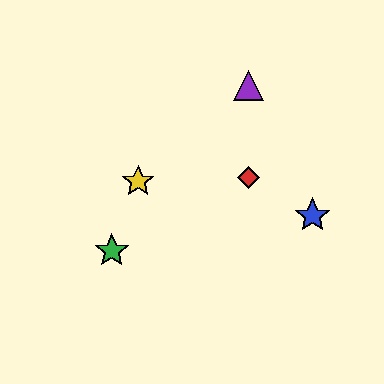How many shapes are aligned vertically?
2 shapes (the red diamond, the purple triangle) are aligned vertically.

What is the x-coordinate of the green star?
The green star is at x≈112.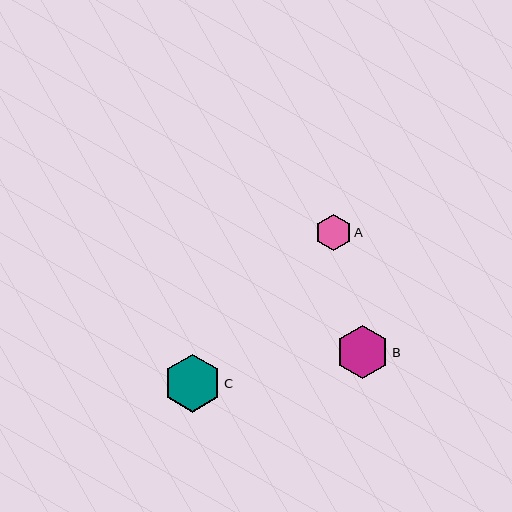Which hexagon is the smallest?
Hexagon A is the smallest with a size of approximately 36 pixels.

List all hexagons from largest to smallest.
From largest to smallest: C, B, A.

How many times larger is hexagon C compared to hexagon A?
Hexagon C is approximately 1.6 times the size of hexagon A.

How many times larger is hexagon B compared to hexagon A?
Hexagon B is approximately 1.5 times the size of hexagon A.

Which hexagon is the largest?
Hexagon C is the largest with a size of approximately 58 pixels.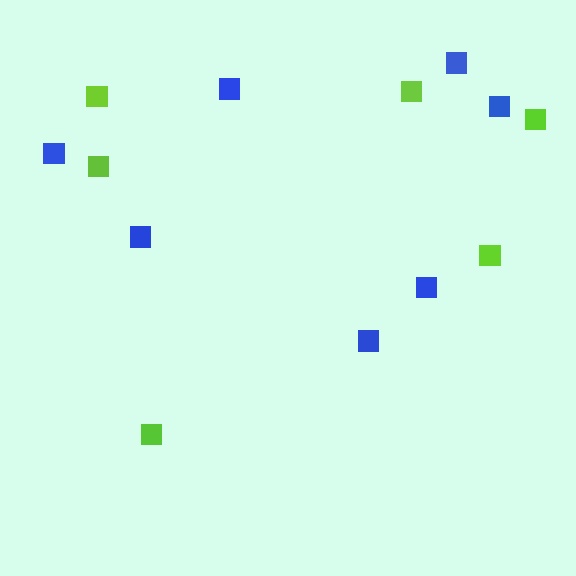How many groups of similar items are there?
There are 2 groups: one group of blue squares (7) and one group of lime squares (6).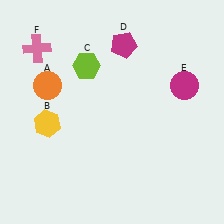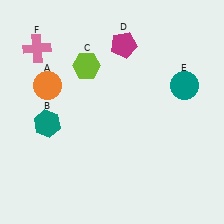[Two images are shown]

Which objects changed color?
B changed from yellow to teal. E changed from magenta to teal.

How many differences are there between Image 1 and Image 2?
There are 2 differences between the two images.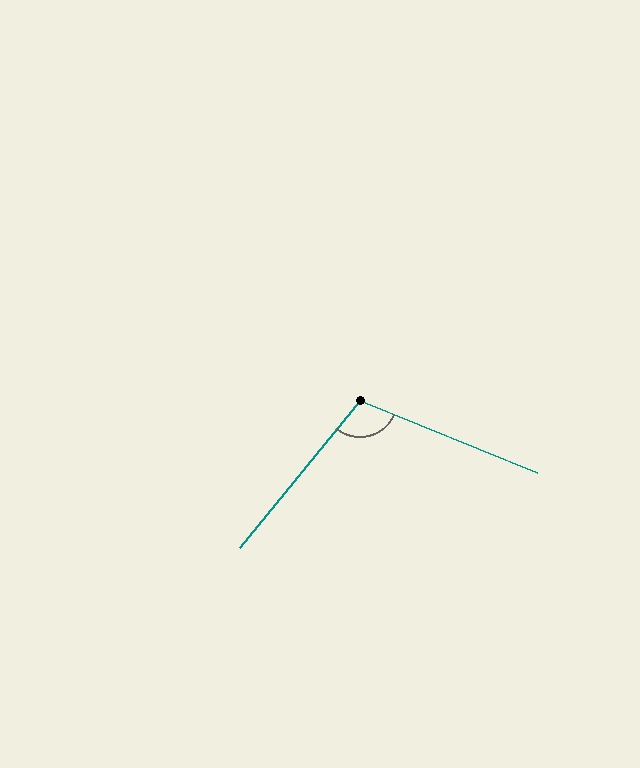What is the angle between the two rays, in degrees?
Approximately 107 degrees.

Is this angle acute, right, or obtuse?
It is obtuse.